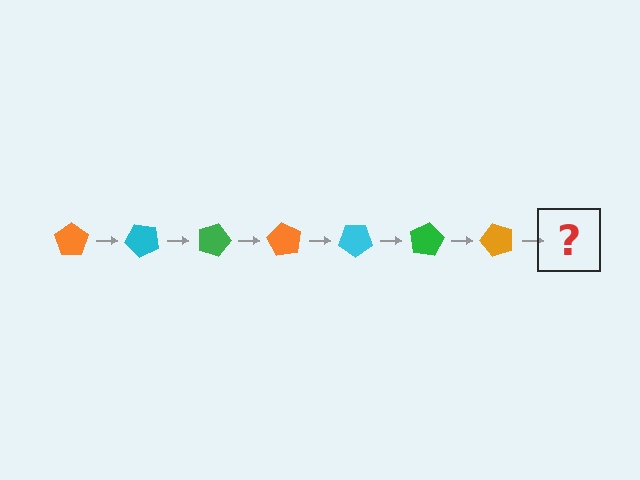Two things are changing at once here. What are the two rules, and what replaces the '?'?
The two rules are that it rotates 45 degrees each step and the color cycles through orange, cyan, and green. The '?' should be a cyan pentagon, rotated 315 degrees from the start.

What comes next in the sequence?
The next element should be a cyan pentagon, rotated 315 degrees from the start.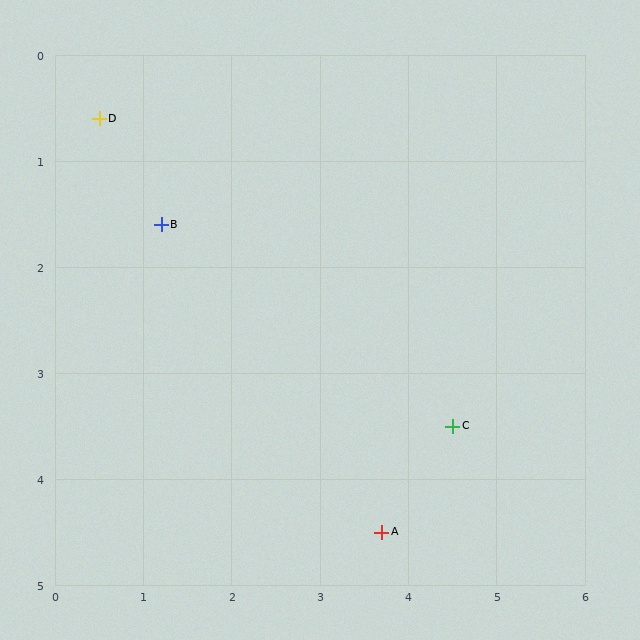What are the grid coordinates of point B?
Point B is at approximately (1.2, 1.6).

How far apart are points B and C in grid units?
Points B and C are about 3.8 grid units apart.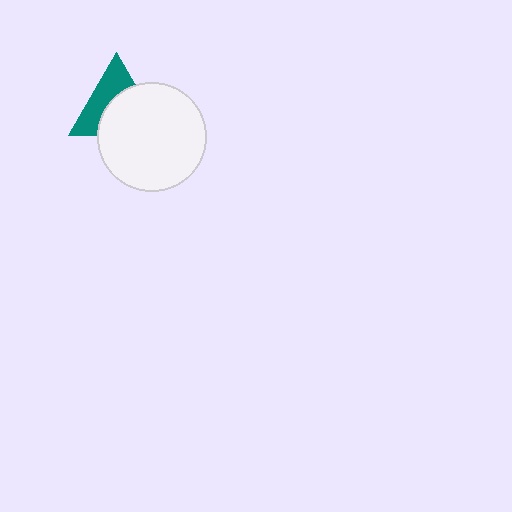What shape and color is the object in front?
The object in front is a white circle.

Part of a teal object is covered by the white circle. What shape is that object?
It is a triangle.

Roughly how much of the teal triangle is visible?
About half of it is visible (roughly 47%).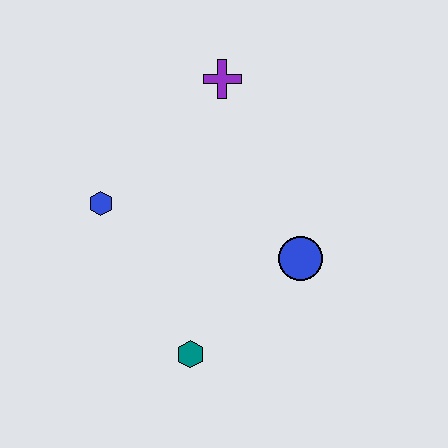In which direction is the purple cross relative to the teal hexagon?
The purple cross is above the teal hexagon.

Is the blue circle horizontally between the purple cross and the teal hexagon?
No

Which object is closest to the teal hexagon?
The blue circle is closest to the teal hexagon.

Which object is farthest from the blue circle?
The blue hexagon is farthest from the blue circle.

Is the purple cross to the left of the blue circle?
Yes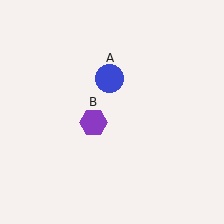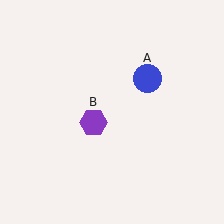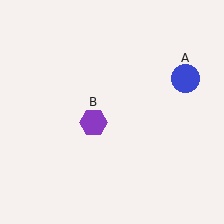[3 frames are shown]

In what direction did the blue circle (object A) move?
The blue circle (object A) moved right.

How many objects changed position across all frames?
1 object changed position: blue circle (object A).